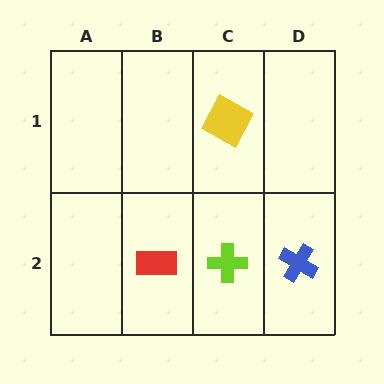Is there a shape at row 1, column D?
No, that cell is empty.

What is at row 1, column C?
A yellow square.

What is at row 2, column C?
A lime cross.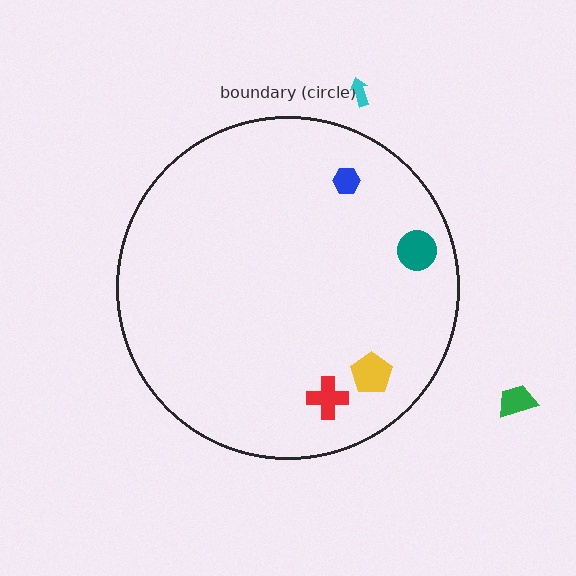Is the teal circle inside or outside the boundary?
Inside.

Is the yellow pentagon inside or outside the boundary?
Inside.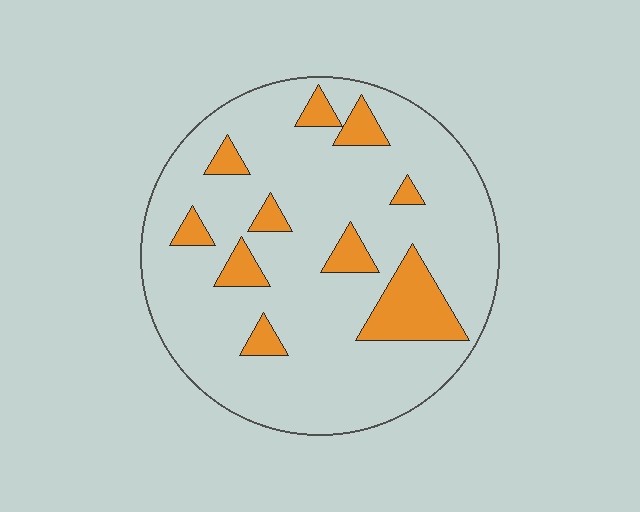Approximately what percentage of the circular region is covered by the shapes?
Approximately 15%.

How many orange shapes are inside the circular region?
10.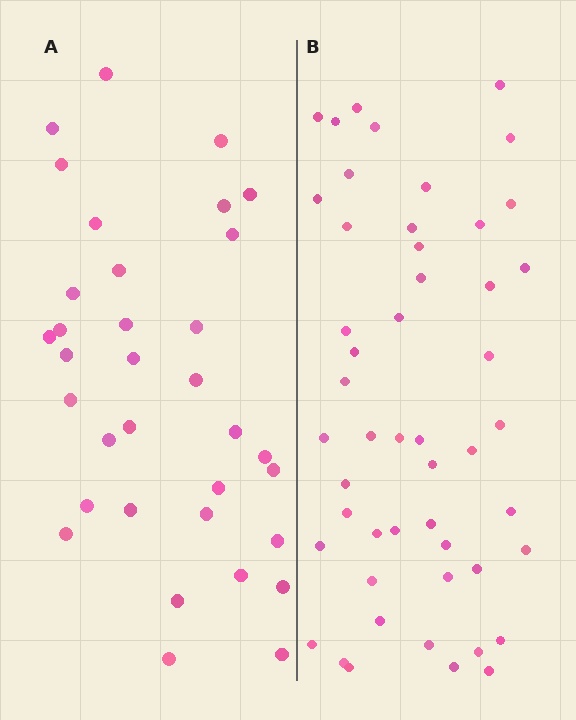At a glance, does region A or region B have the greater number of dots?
Region B (the right region) has more dots.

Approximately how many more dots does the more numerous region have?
Region B has approximately 15 more dots than region A.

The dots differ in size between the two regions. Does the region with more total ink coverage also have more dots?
No. Region A has more total ink coverage because its dots are larger, but region B actually contains more individual dots. Total area can be misleading — the number of items is what matters here.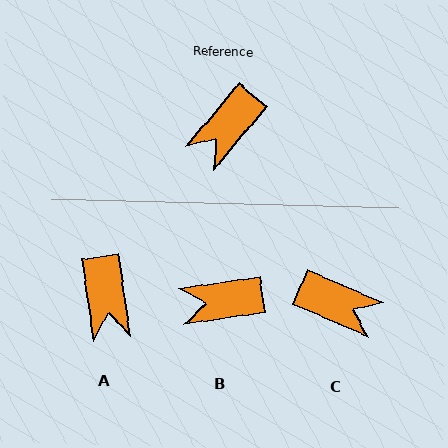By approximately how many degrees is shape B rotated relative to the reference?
Approximately 42 degrees clockwise.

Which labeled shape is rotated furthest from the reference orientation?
C, about 107 degrees away.